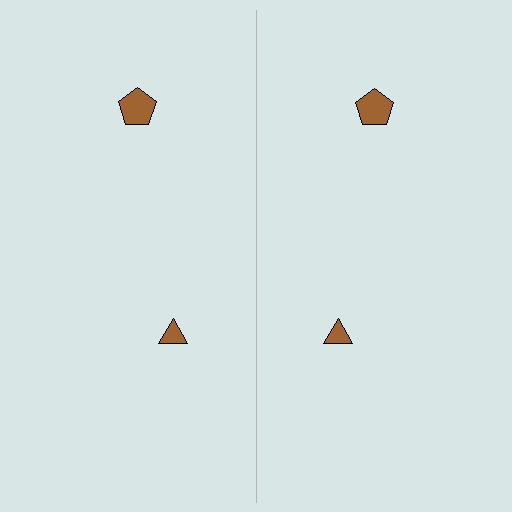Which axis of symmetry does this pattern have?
The pattern has a vertical axis of symmetry running through the center of the image.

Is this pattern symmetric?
Yes, this pattern has bilateral (reflection) symmetry.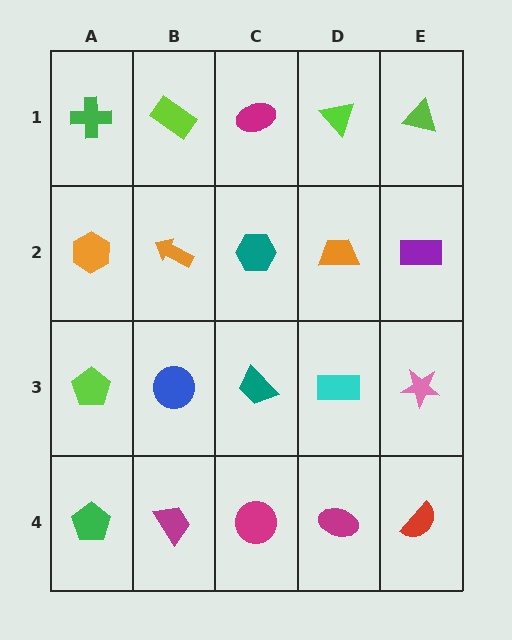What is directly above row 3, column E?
A purple rectangle.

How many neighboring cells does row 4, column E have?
2.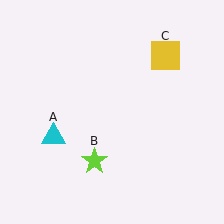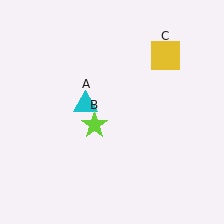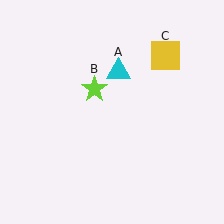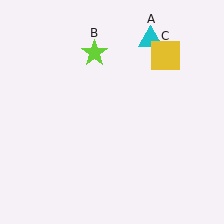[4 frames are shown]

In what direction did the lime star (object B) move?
The lime star (object B) moved up.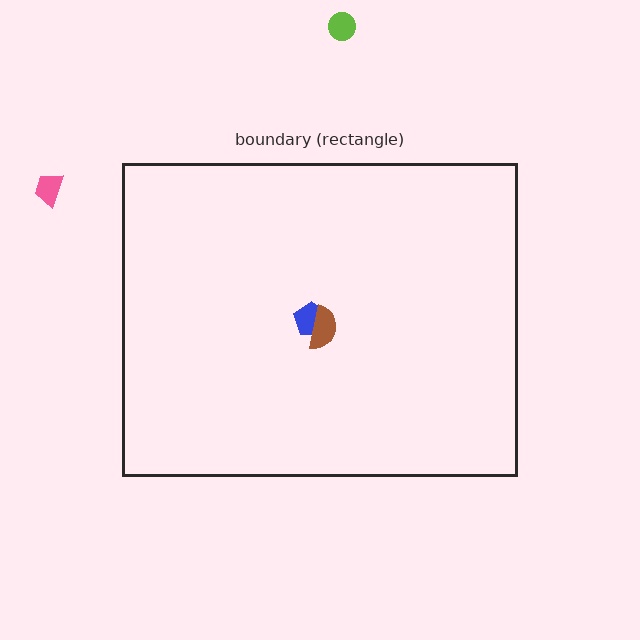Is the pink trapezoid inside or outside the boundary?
Outside.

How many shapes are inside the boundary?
2 inside, 2 outside.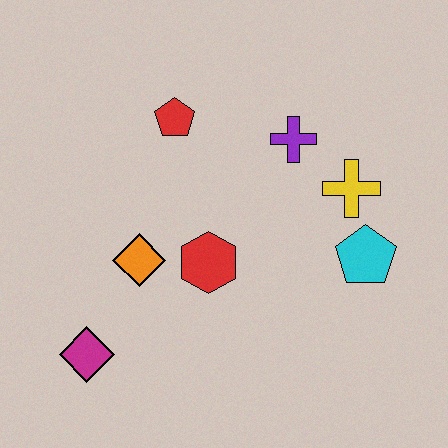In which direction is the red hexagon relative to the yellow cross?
The red hexagon is to the left of the yellow cross.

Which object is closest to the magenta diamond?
The orange diamond is closest to the magenta diamond.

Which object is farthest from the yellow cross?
The magenta diamond is farthest from the yellow cross.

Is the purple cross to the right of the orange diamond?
Yes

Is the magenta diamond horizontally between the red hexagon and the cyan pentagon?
No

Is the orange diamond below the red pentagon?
Yes